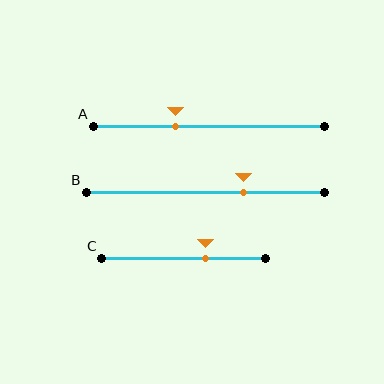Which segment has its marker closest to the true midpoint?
Segment C has its marker closest to the true midpoint.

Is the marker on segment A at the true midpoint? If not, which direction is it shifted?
No, the marker on segment A is shifted to the left by about 14% of the segment length.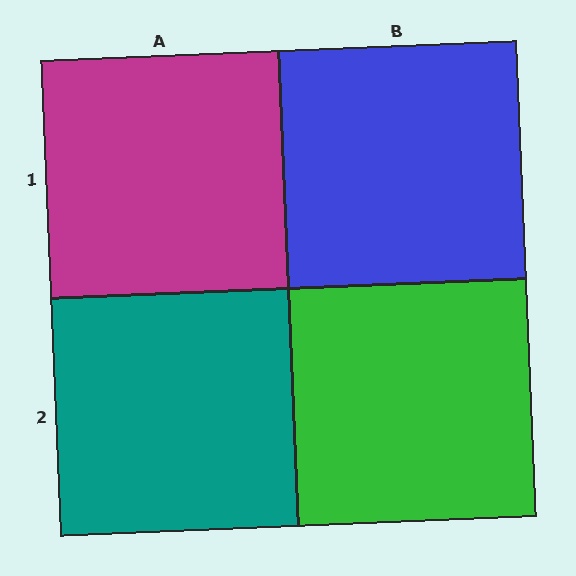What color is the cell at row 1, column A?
Magenta.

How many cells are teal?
1 cell is teal.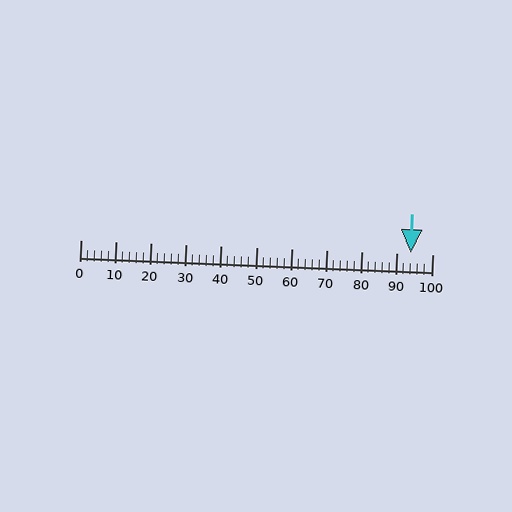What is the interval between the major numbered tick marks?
The major tick marks are spaced 10 units apart.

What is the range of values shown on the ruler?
The ruler shows values from 0 to 100.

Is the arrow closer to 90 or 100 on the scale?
The arrow is closer to 90.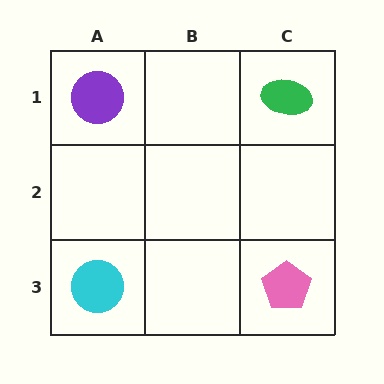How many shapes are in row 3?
2 shapes.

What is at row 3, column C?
A pink pentagon.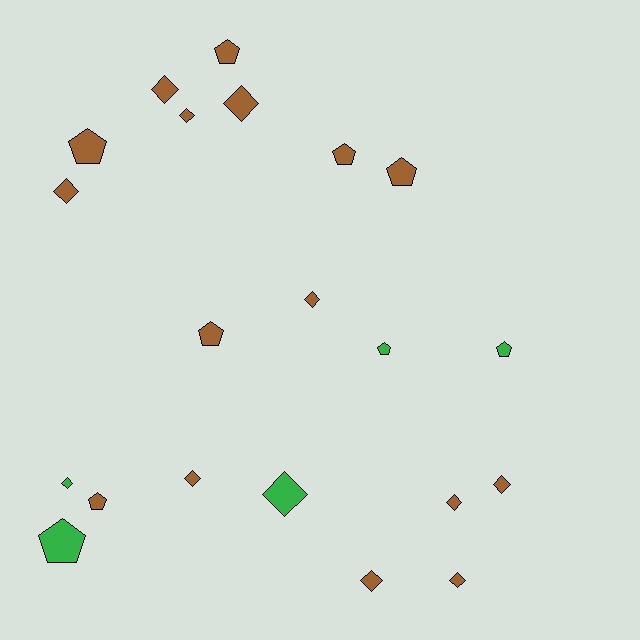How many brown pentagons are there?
There are 6 brown pentagons.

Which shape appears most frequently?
Diamond, with 12 objects.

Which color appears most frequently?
Brown, with 16 objects.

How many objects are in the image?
There are 21 objects.